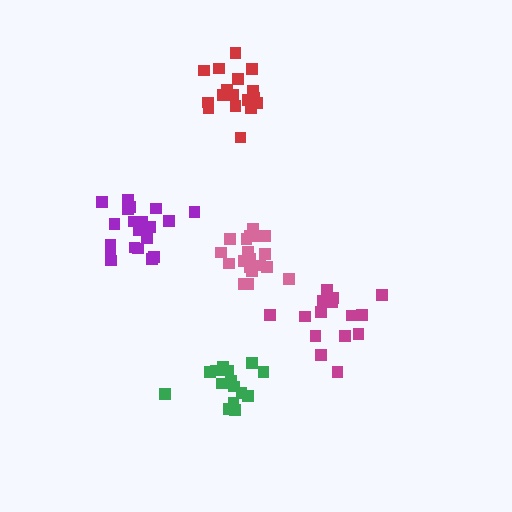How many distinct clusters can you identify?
There are 5 distinct clusters.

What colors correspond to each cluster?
The clusters are colored: magenta, purple, red, green, pink.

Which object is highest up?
The red cluster is topmost.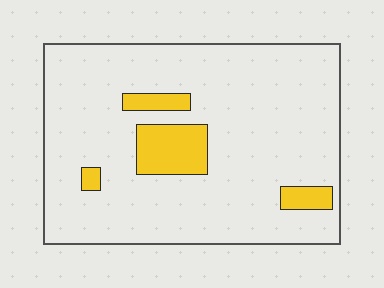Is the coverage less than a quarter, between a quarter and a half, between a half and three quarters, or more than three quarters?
Less than a quarter.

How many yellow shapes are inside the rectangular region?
4.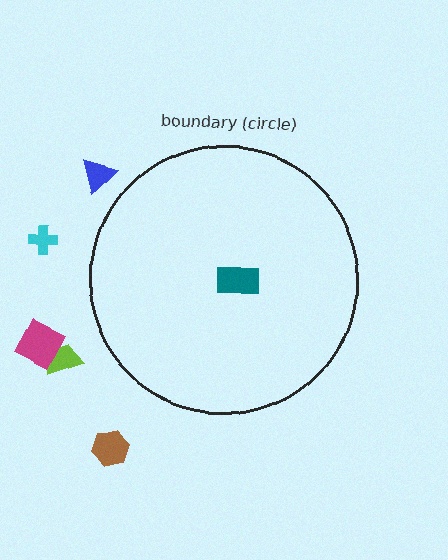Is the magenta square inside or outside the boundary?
Outside.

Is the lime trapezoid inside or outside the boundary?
Outside.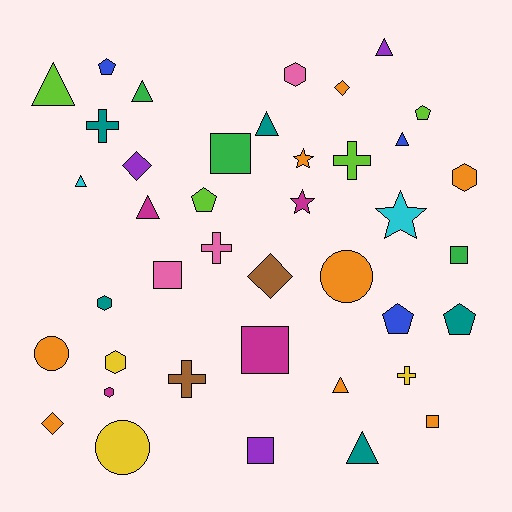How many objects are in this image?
There are 40 objects.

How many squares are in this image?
There are 6 squares.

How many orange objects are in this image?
There are 8 orange objects.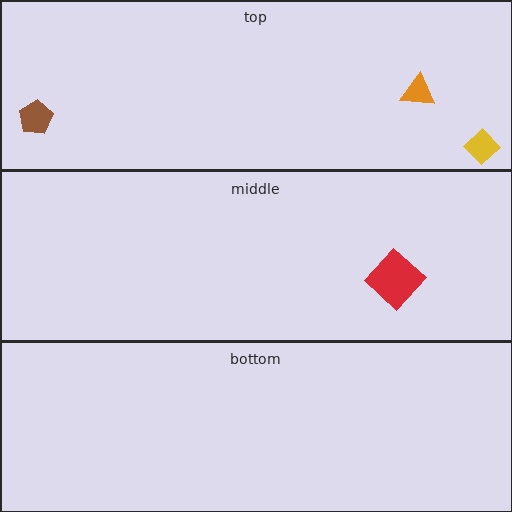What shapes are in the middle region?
The red diamond.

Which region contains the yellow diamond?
The top region.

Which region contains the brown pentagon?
The top region.